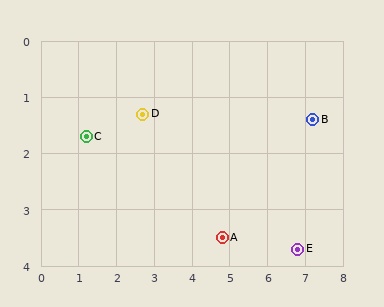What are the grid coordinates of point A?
Point A is at approximately (4.8, 3.5).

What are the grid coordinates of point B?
Point B is at approximately (7.2, 1.4).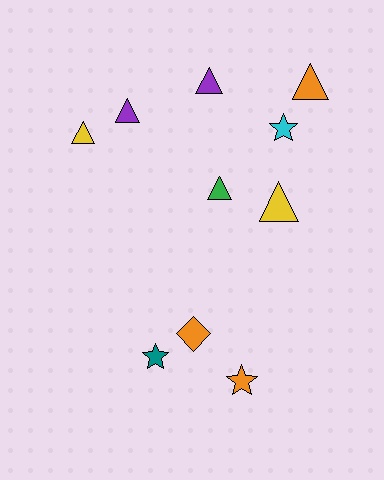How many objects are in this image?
There are 10 objects.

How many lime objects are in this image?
There are no lime objects.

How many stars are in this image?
There are 3 stars.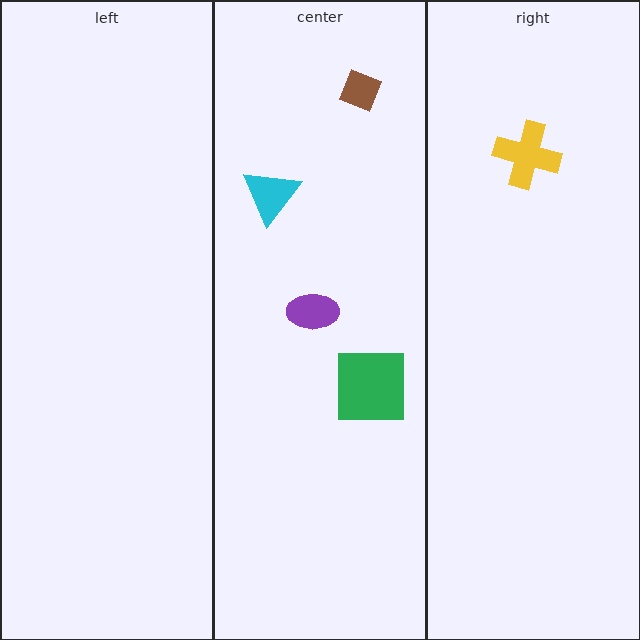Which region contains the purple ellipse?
The center region.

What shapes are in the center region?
The green square, the purple ellipse, the cyan triangle, the brown diamond.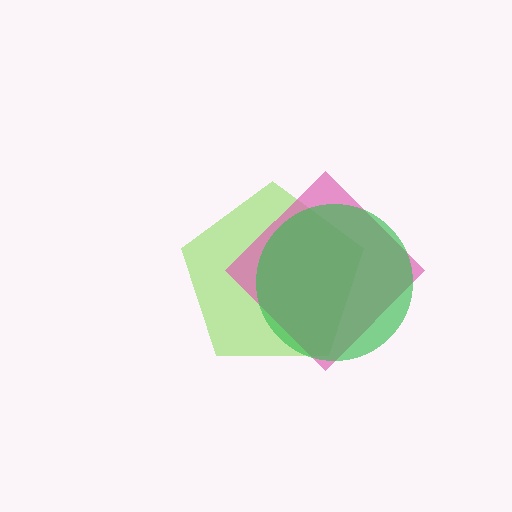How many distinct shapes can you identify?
There are 3 distinct shapes: a lime pentagon, a pink diamond, a green circle.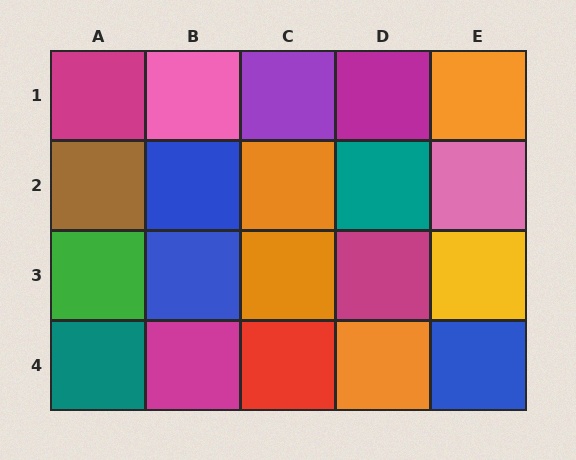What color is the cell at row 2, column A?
Brown.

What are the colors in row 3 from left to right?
Green, blue, orange, magenta, yellow.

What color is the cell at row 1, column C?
Purple.